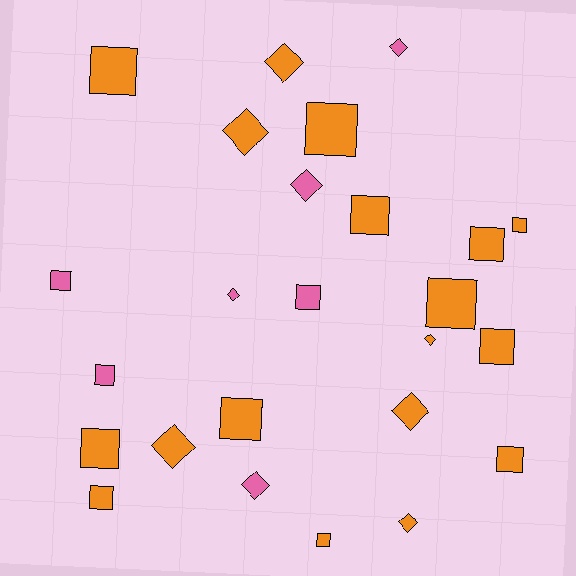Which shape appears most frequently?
Square, with 15 objects.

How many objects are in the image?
There are 25 objects.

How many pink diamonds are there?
There are 4 pink diamonds.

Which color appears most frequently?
Orange, with 18 objects.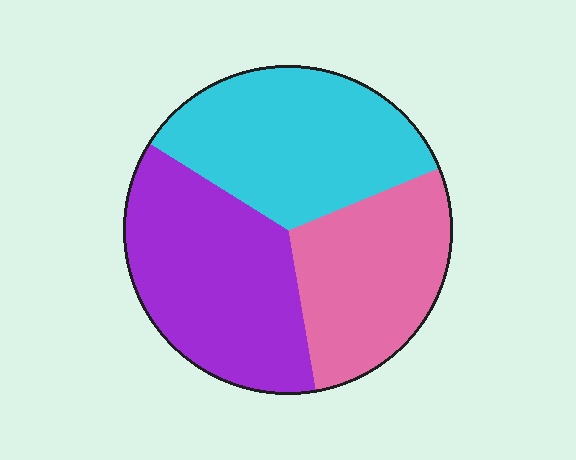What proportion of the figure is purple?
Purple takes up between a third and a half of the figure.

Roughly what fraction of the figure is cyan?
Cyan covers roughly 35% of the figure.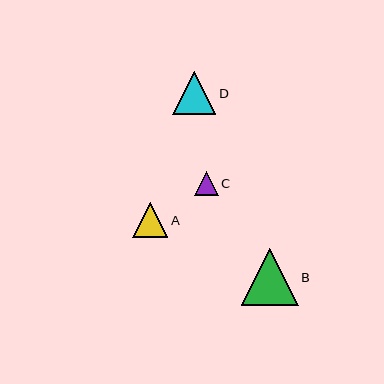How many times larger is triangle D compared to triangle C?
Triangle D is approximately 1.8 times the size of triangle C.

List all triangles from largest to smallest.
From largest to smallest: B, D, A, C.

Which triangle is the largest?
Triangle B is the largest with a size of approximately 57 pixels.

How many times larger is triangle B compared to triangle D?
Triangle B is approximately 1.3 times the size of triangle D.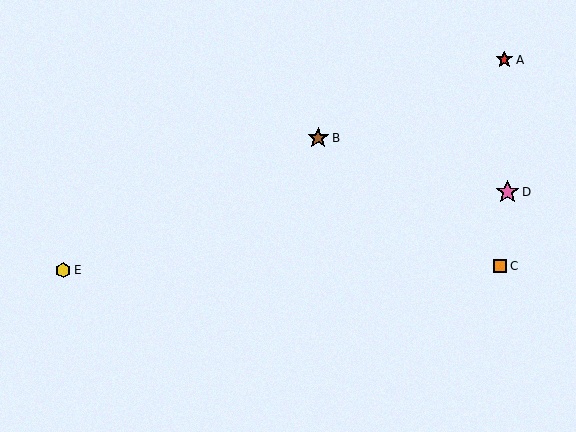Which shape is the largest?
The pink star (labeled D) is the largest.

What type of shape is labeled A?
Shape A is a red star.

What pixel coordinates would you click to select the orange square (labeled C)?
Click at (500, 266) to select the orange square C.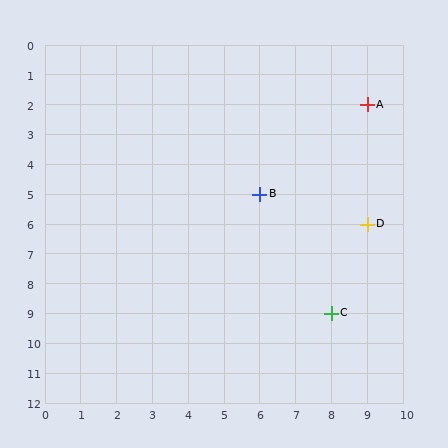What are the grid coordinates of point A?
Point A is at grid coordinates (9, 2).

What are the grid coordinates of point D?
Point D is at grid coordinates (9, 6).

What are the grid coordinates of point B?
Point B is at grid coordinates (6, 5).